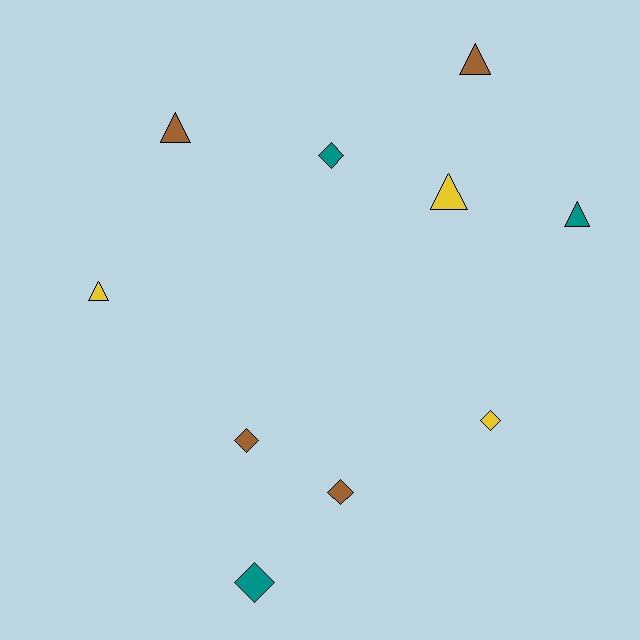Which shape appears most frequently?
Triangle, with 5 objects.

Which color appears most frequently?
Brown, with 4 objects.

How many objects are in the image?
There are 10 objects.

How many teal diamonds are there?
There are 2 teal diamonds.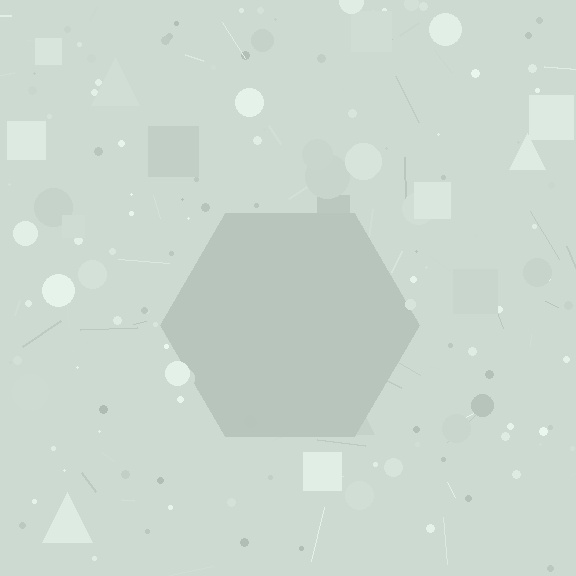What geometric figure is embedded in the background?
A hexagon is embedded in the background.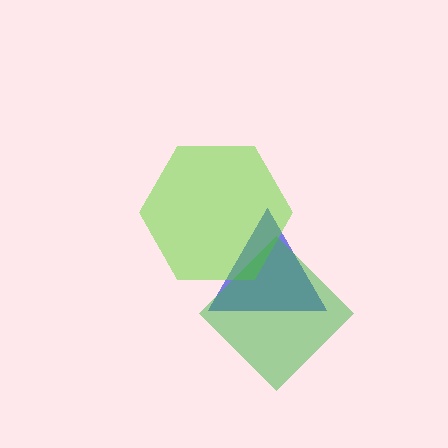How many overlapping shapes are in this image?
There are 3 overlapping shapes in the image.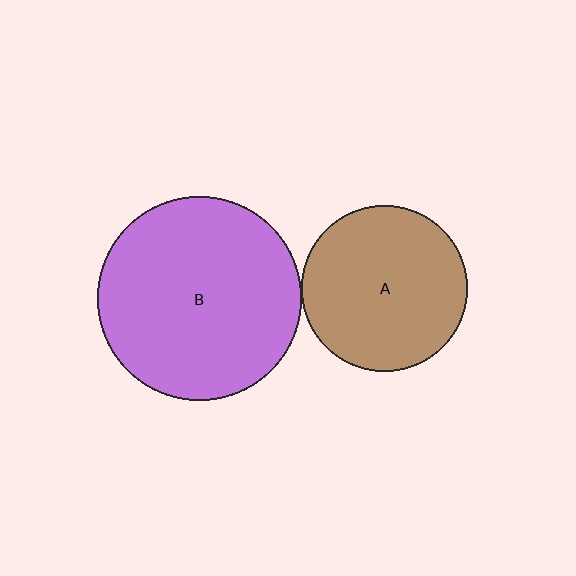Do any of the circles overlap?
No, none of the circles overlap.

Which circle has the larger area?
Circle B (purple).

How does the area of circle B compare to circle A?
Approximately 1.5 times.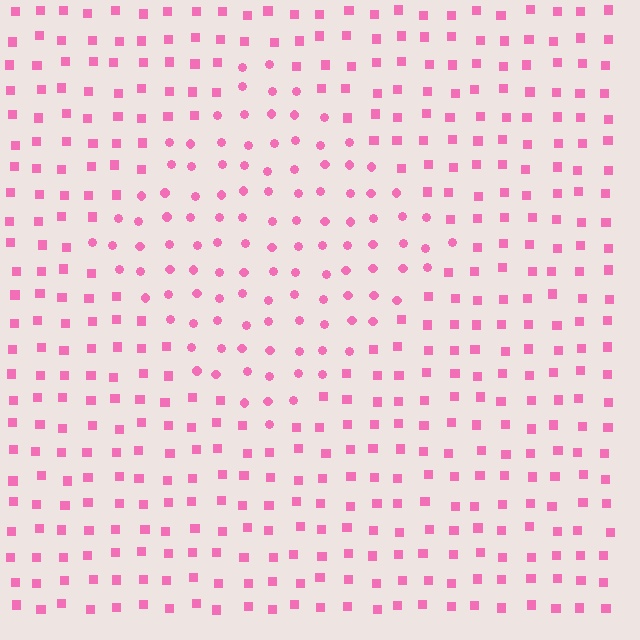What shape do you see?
I see a diamond.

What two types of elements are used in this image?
The image uses circles inside the diamond region and squares outside it.